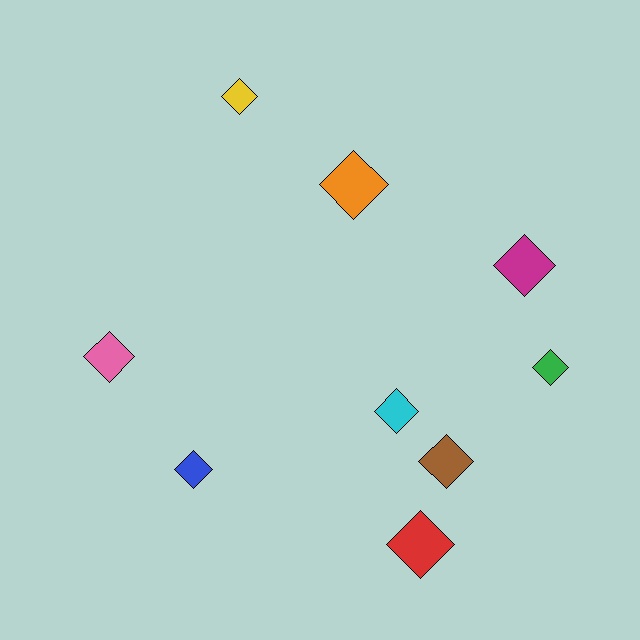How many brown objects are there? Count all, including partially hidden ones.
There is 1 brown object.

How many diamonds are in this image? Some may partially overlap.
There are 9 diamonds.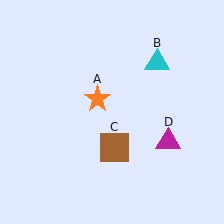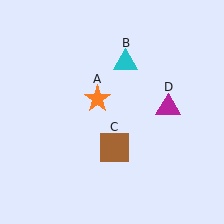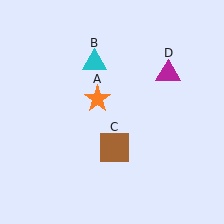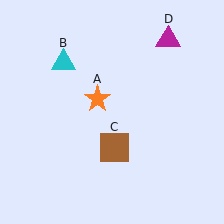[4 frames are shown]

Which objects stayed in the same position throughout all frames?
Orange star (object A) and brown square (object C) remained stationary.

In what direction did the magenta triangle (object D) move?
The magenta triangle (object D) moved up.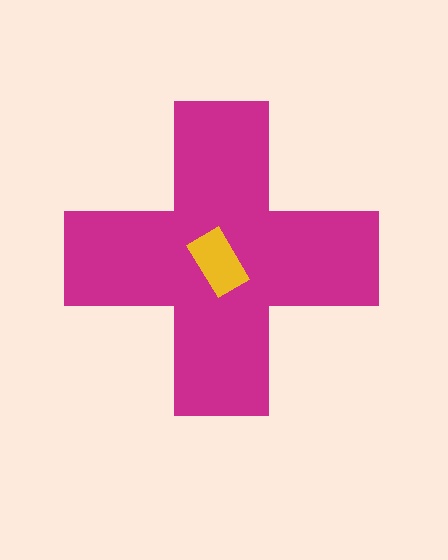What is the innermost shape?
The yellow rectangle.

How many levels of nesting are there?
2.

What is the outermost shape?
The magenta cross.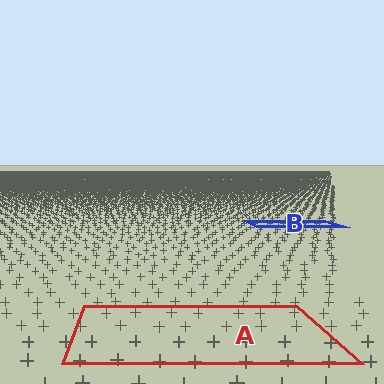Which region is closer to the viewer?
Region A is closer. The texture elements there are larger and more spread out.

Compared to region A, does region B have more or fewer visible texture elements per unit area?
Region B has more texture elements per unit area — they are packed more densely because it is farther away.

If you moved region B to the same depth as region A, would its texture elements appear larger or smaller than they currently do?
They would appear larger. At a closer depth, the same texture elements are projected at a bigger on-screen size.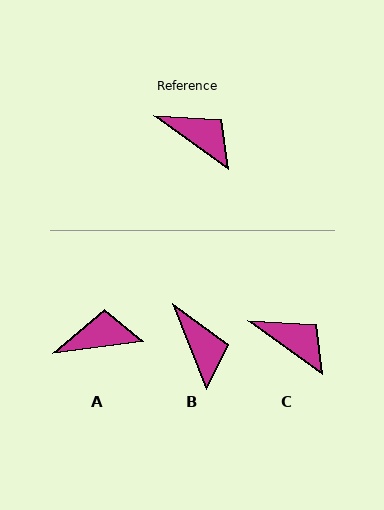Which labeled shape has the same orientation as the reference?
C.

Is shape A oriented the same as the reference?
No, it is off by about 43 degrees.